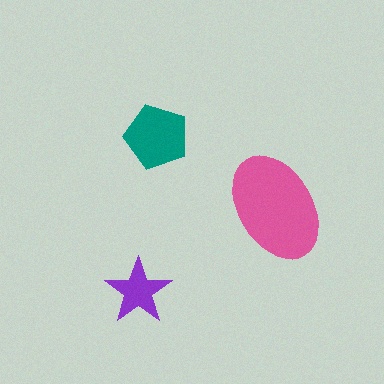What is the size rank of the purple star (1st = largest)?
3rd.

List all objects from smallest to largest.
The purple star, the teal pentagon, the pink ellipse.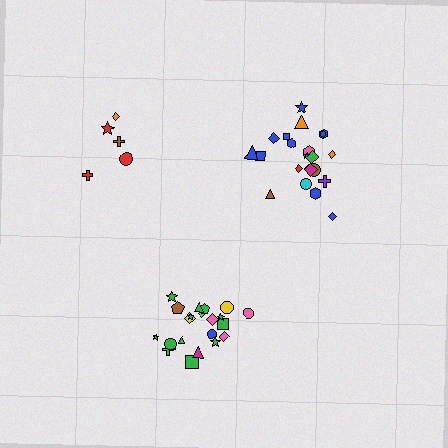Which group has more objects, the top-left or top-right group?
The top-right group.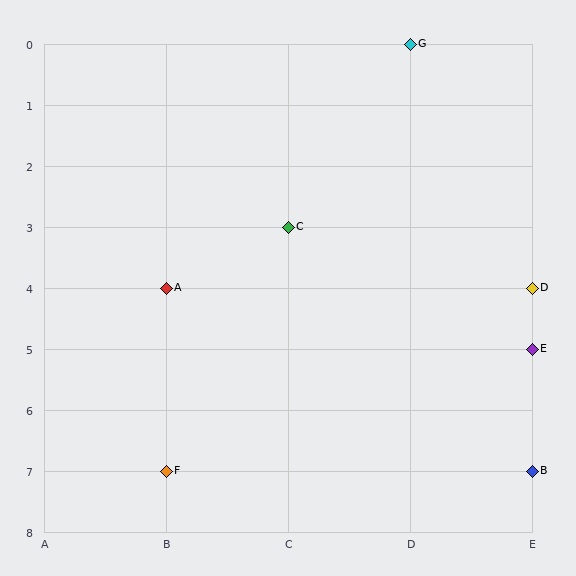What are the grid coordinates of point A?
Point A is at grid coordinates (B, 4).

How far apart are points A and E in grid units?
Points A and E are 3 columns and 1 row apart (about 3.2 grid units diagonally).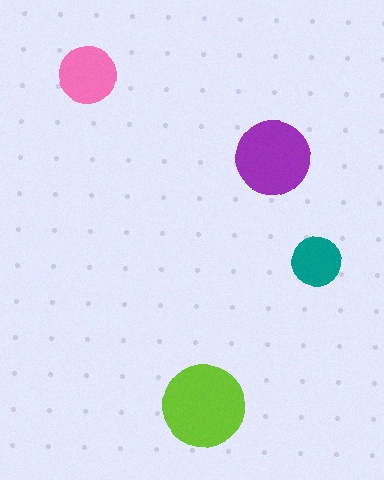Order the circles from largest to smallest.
the lime one, the purple one, the pink one, the teal one.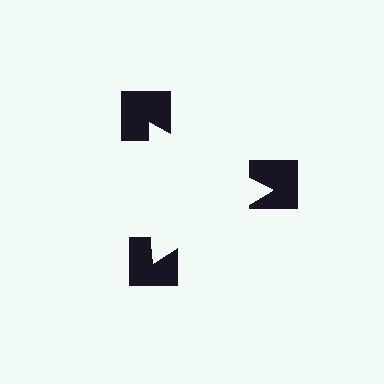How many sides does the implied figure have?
3 sides.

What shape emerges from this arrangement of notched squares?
An illusory triangle — its edges are inferred from the aligned wedge cuts in the notched squares, not physically drawn.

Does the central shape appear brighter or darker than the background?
It typically appears slightly brighter than the background, even though no actual brightness change is drawn.